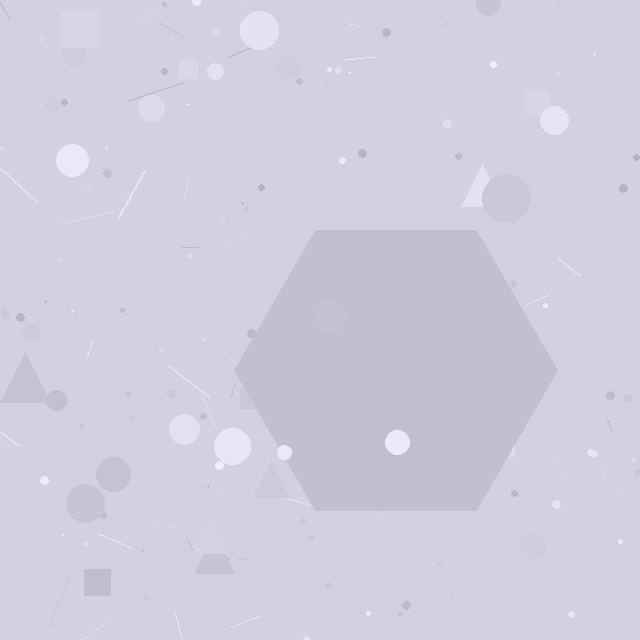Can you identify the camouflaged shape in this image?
The camouflaged shape is a hexagon.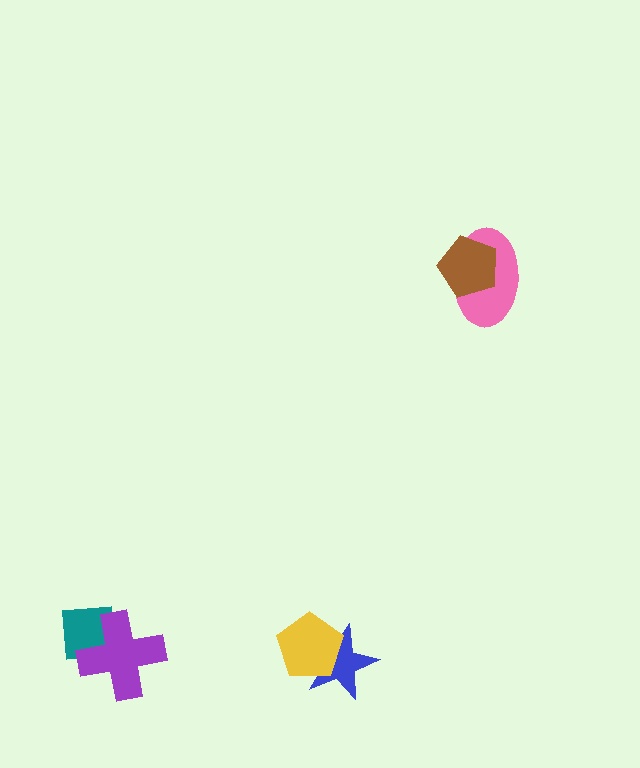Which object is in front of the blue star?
The yellow pentagon is in front of the blue star.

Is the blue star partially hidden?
Yes, it is partially covered by another shape.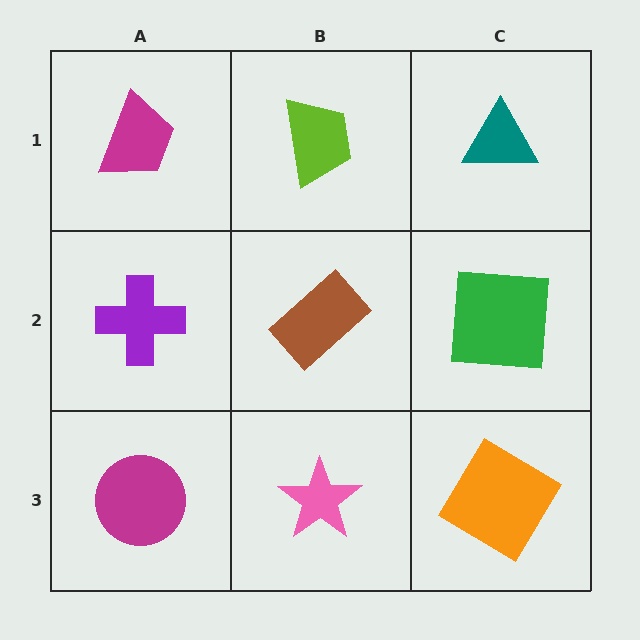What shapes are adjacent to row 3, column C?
A green square (row 2, column C), a pink star (row 3, column B).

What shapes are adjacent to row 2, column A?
A magenta trapezoid (row 1, column A), a magenta circle (row 3, column A), a brown rectangle (row 2, column B).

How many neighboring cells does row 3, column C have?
2.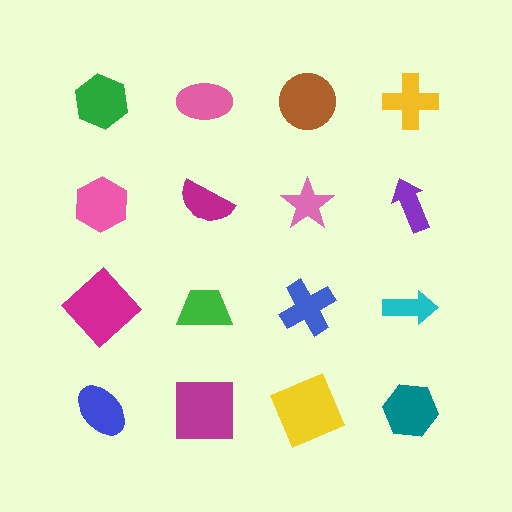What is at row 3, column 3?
A blue cross.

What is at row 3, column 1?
A magenta diamond.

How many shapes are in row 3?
4 shapes.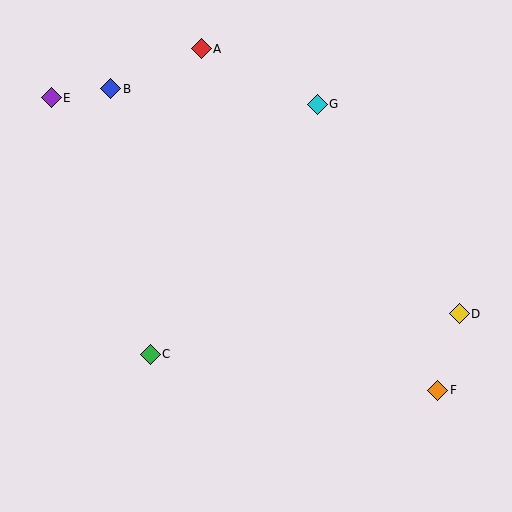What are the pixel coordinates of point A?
Point A is at (201, 49).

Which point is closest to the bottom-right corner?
Point F is closest to the bottom-right corner.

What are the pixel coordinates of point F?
Point F is at (438, 391).